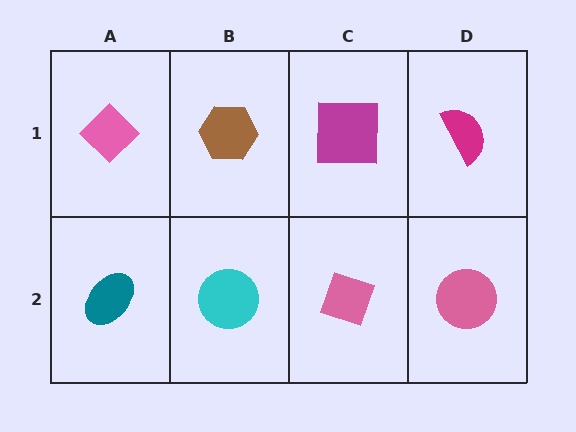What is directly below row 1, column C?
A pink diamond.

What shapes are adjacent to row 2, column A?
A pink diamond (row 1, column A), a cyan circle (row 2, column B).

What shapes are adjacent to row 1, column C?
A pink diamond (row 2, column C), a brown hexagon (row 1, column B), a magenta semicircle (row 1, column D).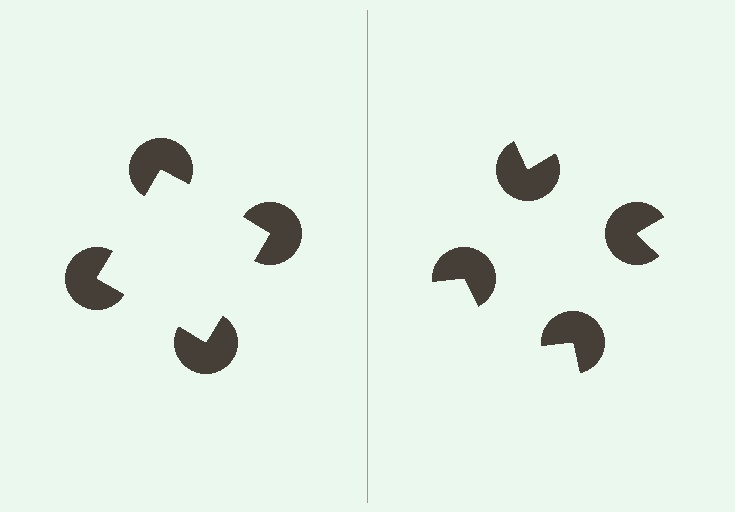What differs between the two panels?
The pac-man discs are positioned identically on both sides; only the wedge orientations differ. On the left they align to a square; on the right they are misaligned.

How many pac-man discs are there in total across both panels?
8 — 4 on each side.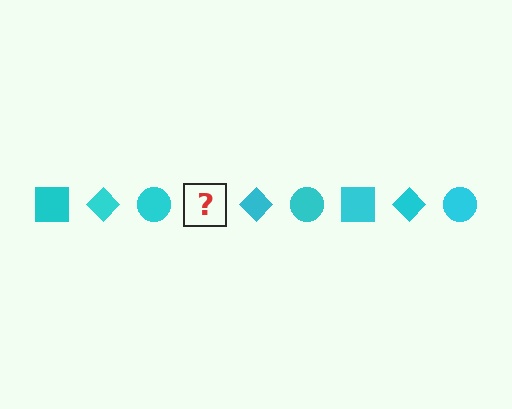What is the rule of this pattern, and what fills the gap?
The rule is that the pattern cycles through square, diamond, circle shapes in cyan. The gap should be filled with a cyan square.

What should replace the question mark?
The question mark should be replaced with a cyan square.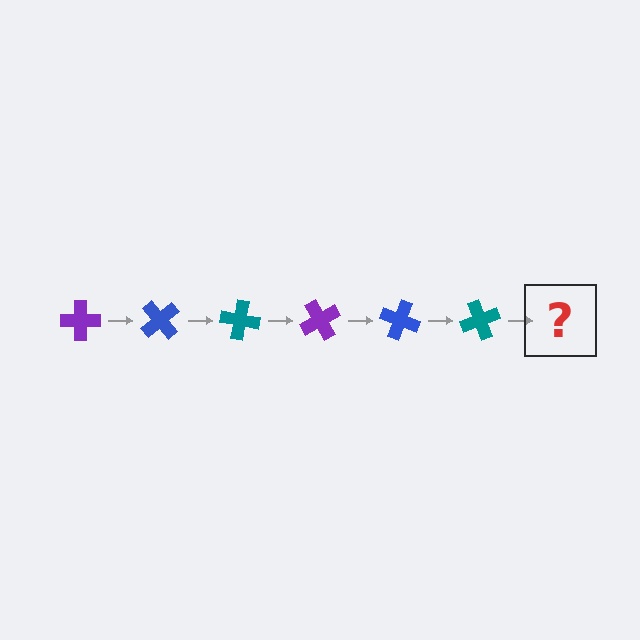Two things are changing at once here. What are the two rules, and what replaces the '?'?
The two rules are that it rotates 50 degrees each step and the color cycles through purple, blue, and teal. The '?' should be a purple cross, rotated 300 degrees from the start.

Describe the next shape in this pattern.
It should be a purple cross, rotated 300 degrees from the start.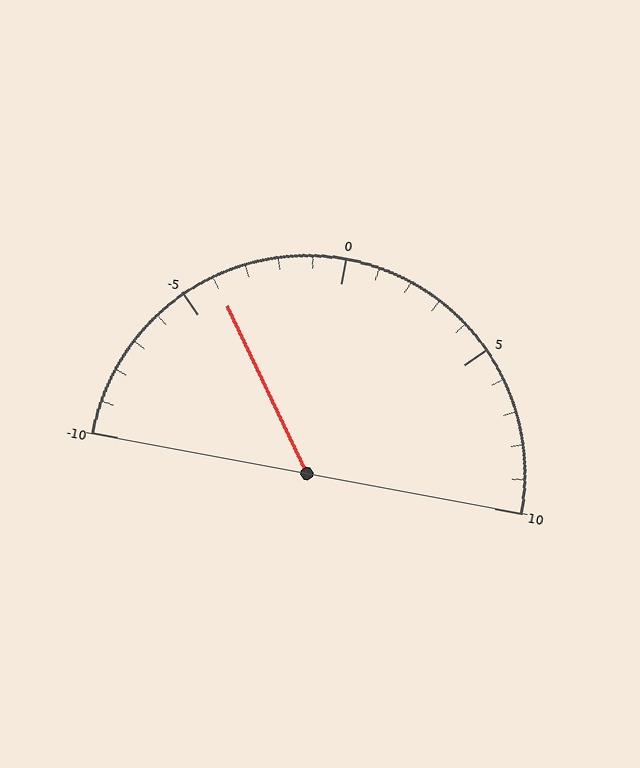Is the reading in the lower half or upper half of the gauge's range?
The reading is in the lower half of the range (-10 to 10).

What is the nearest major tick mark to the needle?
The nearest major tick mark is -5.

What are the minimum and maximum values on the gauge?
The gauge ranges from -10 to 10.